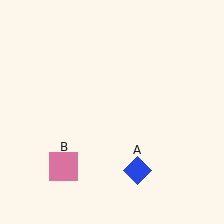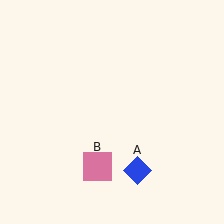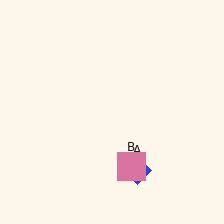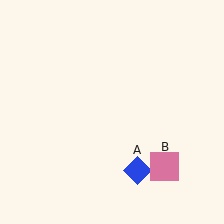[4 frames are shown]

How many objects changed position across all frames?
1 object changed position: pink square (object B).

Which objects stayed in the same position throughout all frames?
Blue diamond (object A) remained stationary.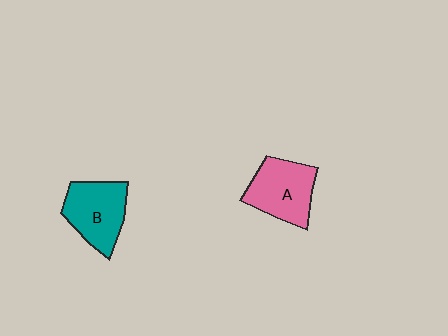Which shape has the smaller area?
Shape A (pink).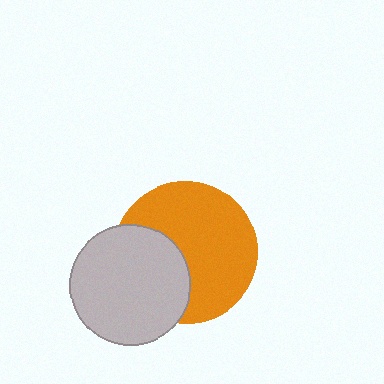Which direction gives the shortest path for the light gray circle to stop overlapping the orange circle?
Moving left gives the shortest separation.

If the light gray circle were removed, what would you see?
You would see the complete orange circle.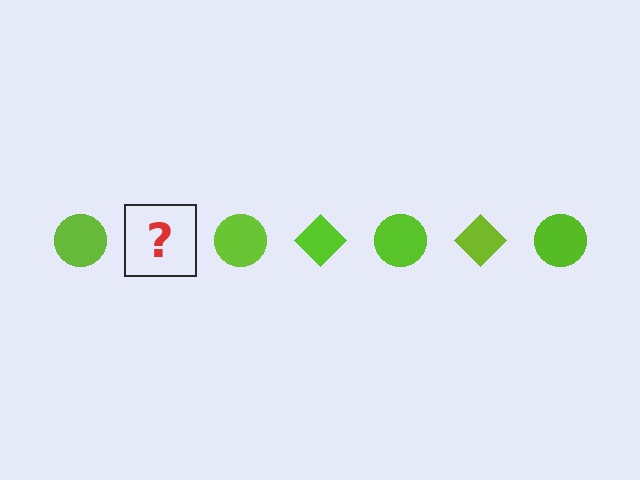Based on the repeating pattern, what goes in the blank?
The blank should be a lime diamond.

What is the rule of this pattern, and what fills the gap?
The rule is that the pattern cycles through circle, diamond shapes in lime. The gap should be filled with a lime diamond.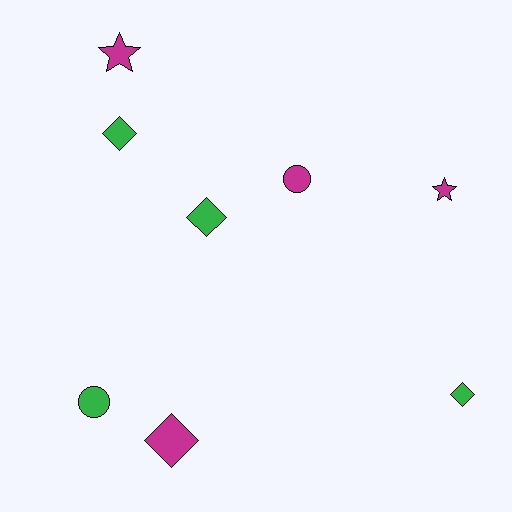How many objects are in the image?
There are 8 objects.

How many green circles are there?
There is 1 green circle.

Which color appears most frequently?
Magenta, with 4 objects.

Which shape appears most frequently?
Diamond, with 4 objects.